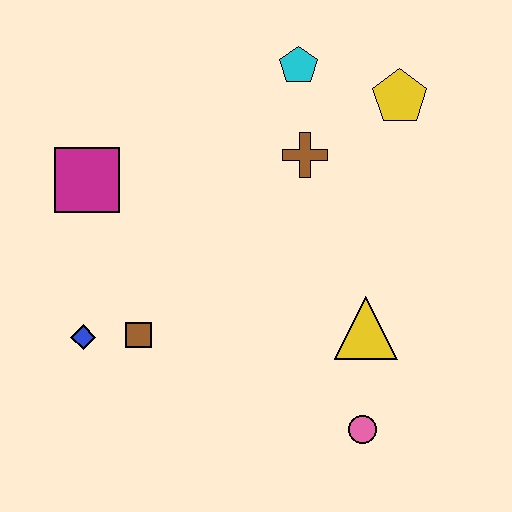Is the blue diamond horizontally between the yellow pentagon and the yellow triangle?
No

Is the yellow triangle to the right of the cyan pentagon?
Yes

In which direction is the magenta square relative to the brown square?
The magenta square is above the brown square.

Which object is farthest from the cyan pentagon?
The pink circle is farthest from the cyan pentagon.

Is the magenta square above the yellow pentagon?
No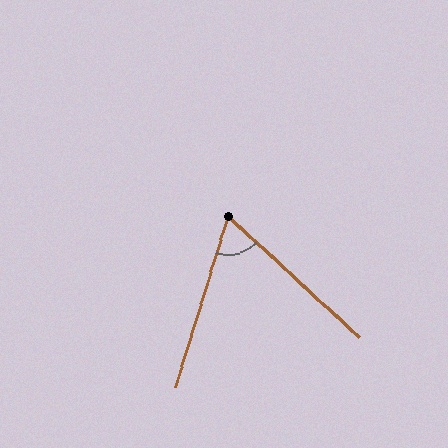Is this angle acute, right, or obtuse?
It is acute.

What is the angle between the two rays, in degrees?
Approximately 64 degrees.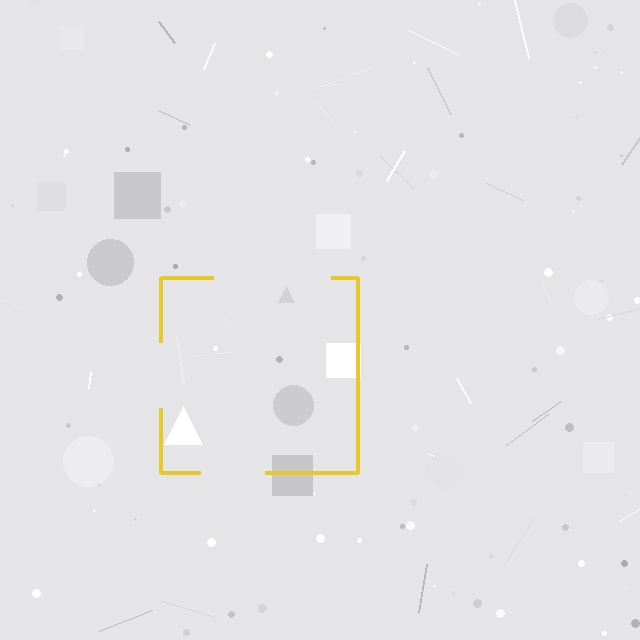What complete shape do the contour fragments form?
The contour fragments form a square.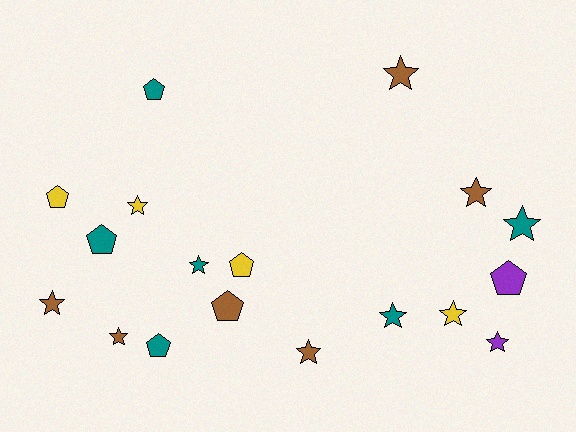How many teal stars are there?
There are 3 teal stars.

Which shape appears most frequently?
Star, with 11 objects.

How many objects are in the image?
There are 18 objects.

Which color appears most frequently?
Brown, with 6 objects.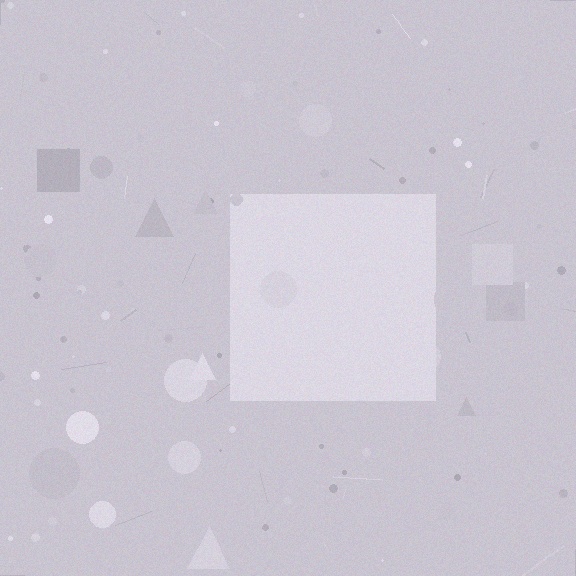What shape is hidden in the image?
A square is hidden in the image.